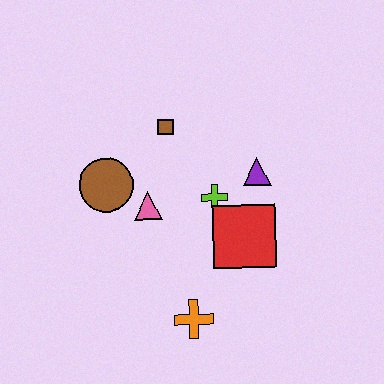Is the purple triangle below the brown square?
Yes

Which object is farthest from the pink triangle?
The orange cross is farthest from the pink triangle.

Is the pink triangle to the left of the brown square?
Yes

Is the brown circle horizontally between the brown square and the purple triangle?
No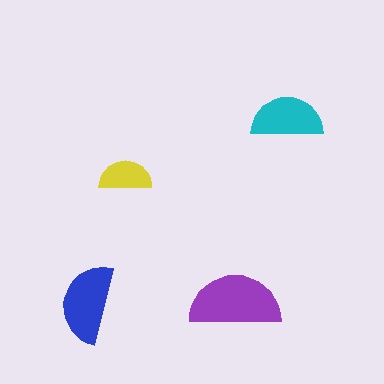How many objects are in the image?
There are 4 objects in the image.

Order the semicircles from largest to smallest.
the purple one, the blue one, the cyan one, the yellow one.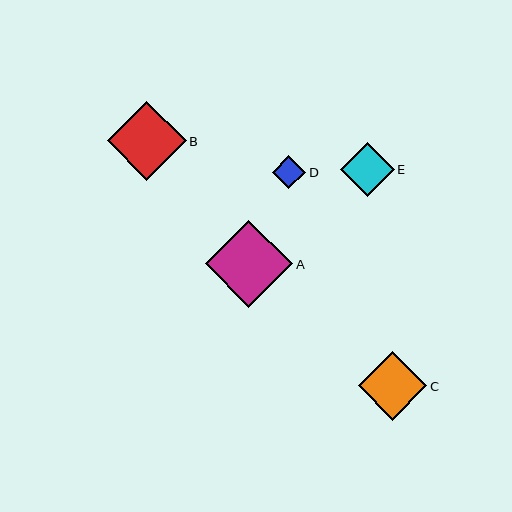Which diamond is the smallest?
Diamond D is the smallest with a size of approximately 33 pixels.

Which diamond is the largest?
Diamond A is the largest with a size of approximately 88 pixels.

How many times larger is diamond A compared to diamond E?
Diamond A is approximately 1.6 times the size of diamond E.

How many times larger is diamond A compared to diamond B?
Diamond A is approximately 1.1 times the size of diamond B.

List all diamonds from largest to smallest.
From largest to smallest: A, B, C, E, D.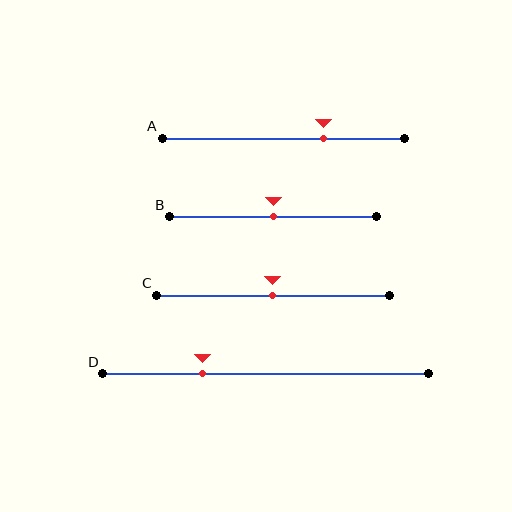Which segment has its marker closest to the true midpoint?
Segment B has its marker closest to the true midpoint.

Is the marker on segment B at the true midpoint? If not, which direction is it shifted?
Yes, the marker on segment B is at the true midpoint.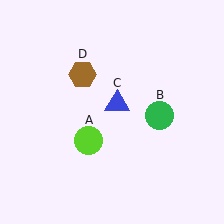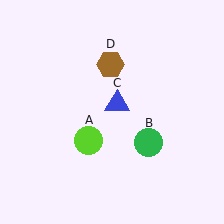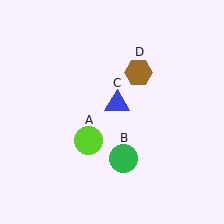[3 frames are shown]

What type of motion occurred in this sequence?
The green circle (object B), brown hexagon (object D) rotated clockwise around the center of the scene.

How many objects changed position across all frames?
2 objects changed position: green circle (object B), brown hexagon (object D).